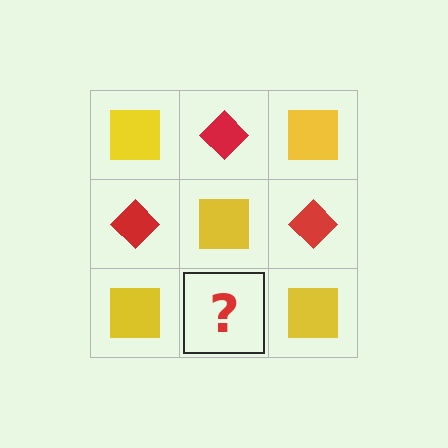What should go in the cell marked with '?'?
The missing cell should contain a red diamond.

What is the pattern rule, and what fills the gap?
The rule is that it alternates yellow square and red diamond in a checkerboard pattern. The gap should be filled with a red diamond.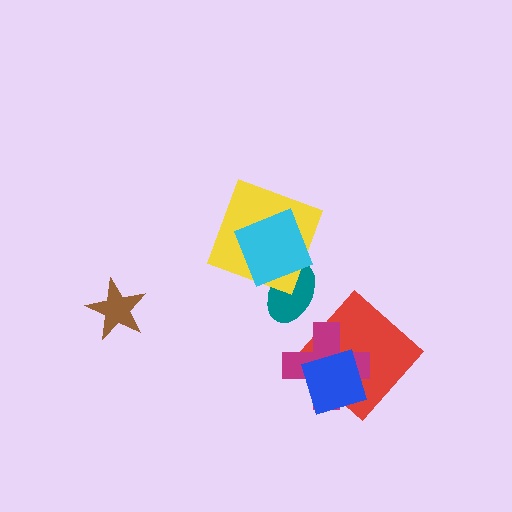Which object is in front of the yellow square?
The cyan square is in front of the yellow square.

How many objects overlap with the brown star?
0 objects overlap with the brown star.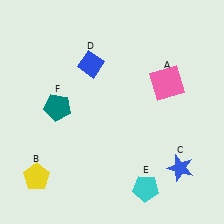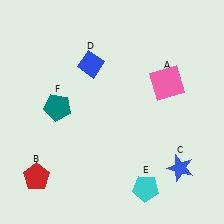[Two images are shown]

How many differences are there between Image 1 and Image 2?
There is 1 difference between the two images.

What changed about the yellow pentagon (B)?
In Image 1, B is yellow. In Image 2, it changed to red.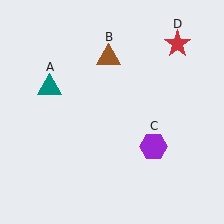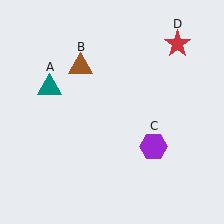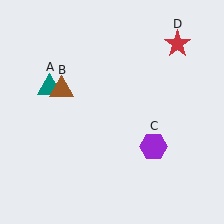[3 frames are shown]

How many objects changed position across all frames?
1 object changed position: brown triangle (object B).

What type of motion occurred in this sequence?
The brown triangle (object B) rotated counterclockwise around the center of the scene.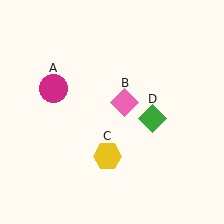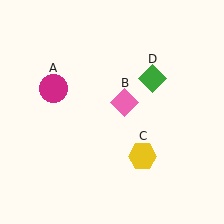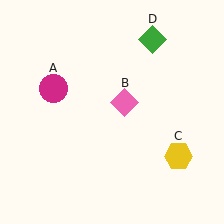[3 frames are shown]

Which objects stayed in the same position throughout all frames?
Magenta circle (object A) and pink diamond (object B) remained stationary.